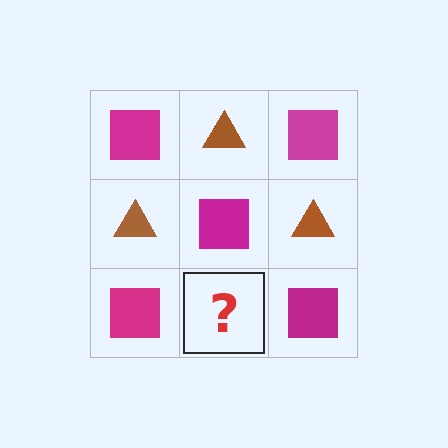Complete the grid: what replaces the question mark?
The question mark should be replaced with a brown triangle.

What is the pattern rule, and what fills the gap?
The rule is that it alternates magenta square and brown triangle in a checkerboard pattern. The gap should be filled with a brown triangle.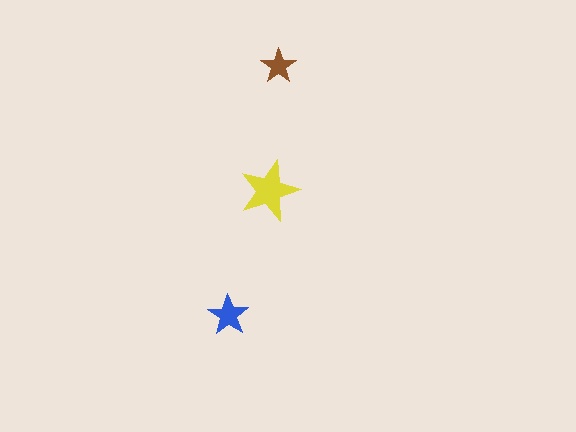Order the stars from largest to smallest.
the yellow one, the blue one, the brown one.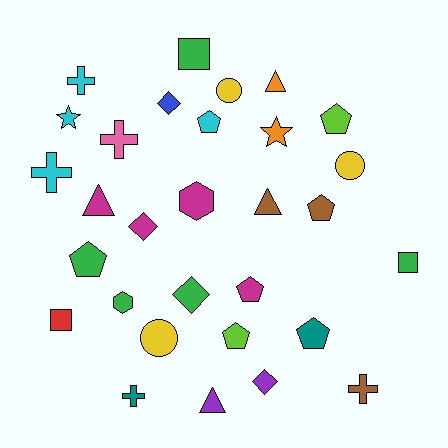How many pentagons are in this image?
There are 7 pentagons.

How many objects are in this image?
There are 30 objects.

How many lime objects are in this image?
There are 2 lime objects.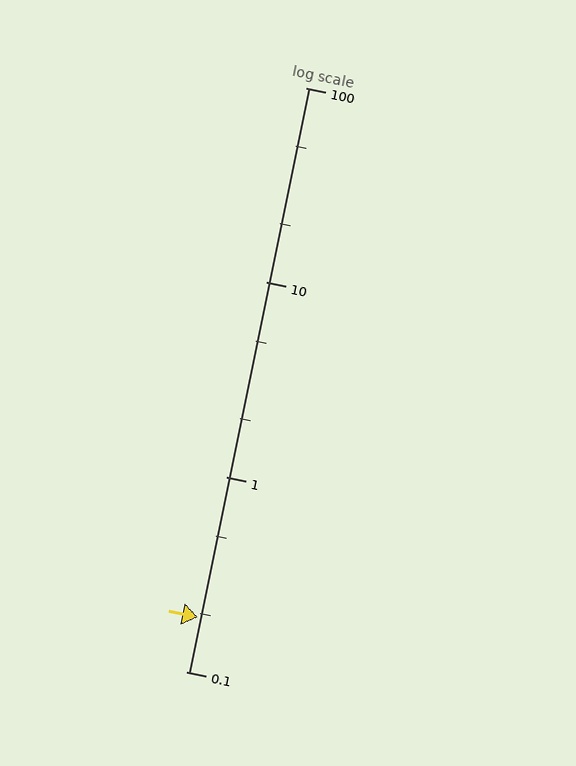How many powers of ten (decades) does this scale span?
The scale spans 3 decades, from 0.1 to 100.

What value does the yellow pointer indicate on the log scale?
The pointer indicates approximately 0.19.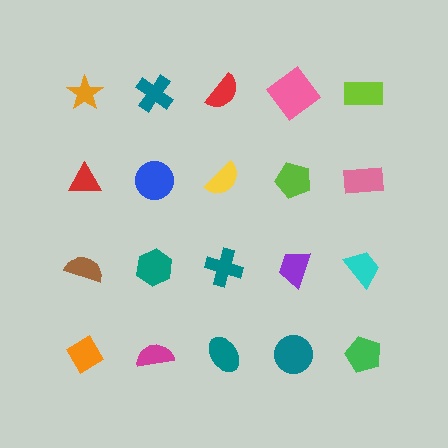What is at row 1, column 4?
A pink diamond.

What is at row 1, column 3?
A red semicircle.